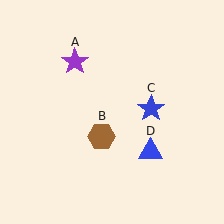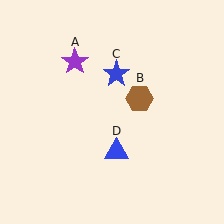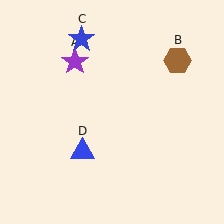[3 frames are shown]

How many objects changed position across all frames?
3 objects changed position: brown hexagon (object B), blue star (object C), blue triangle (object D).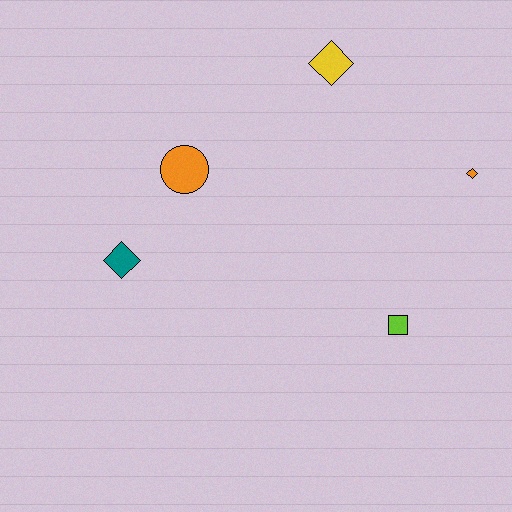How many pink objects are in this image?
There are no pink objects.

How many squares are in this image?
There is 1 square.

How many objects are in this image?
There are 5 objects.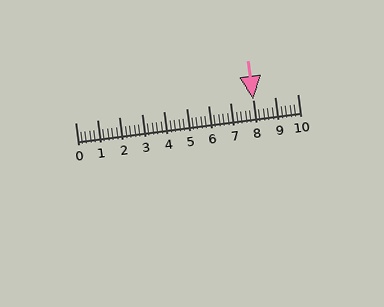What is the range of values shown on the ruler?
The ruler shows values from 0 to 10.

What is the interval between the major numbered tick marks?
The major tick marks are spaced 1 units apart.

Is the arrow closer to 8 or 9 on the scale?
The arrow is closer to 8.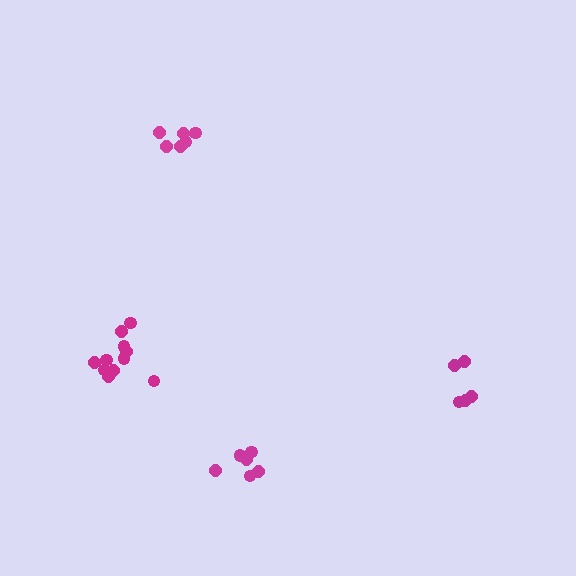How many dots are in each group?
Group 1: 5 dots, Group 2: 6 dots, Group 3: 6 dots, Group 4: 11 dots (28 total).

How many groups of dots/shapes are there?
There are 4 groups.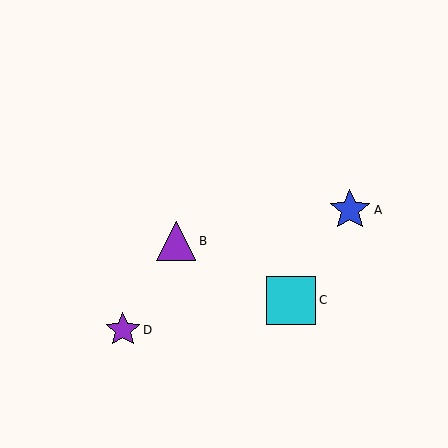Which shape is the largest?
The cyan square (labeled C) is the largest.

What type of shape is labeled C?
Shape C is a cyan square.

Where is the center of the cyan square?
The center of the cyan square is at (291, 300).